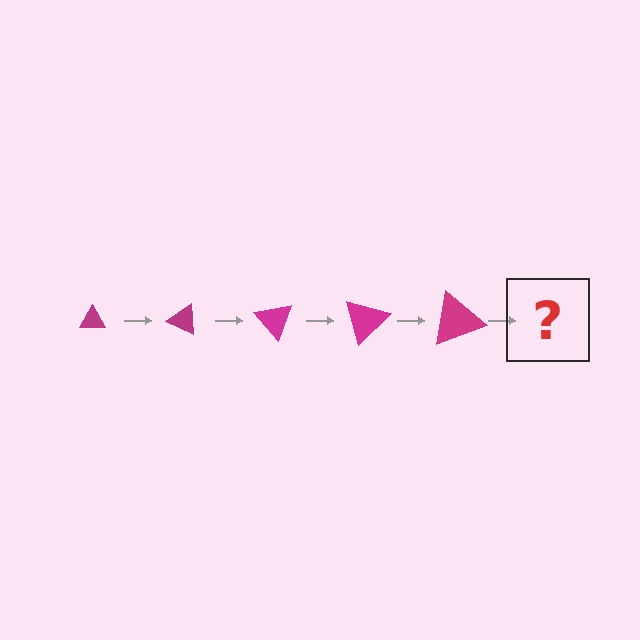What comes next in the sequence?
The next element should be a triangle, larger than the previous one and rotated 125 degrees from the start.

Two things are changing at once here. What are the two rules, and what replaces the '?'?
The two rules are that the triangle grows larger each step and it rotates 25 degrees each step. The '?' should be a triangle, larger than the previous one and rotated 125 degrees from the start.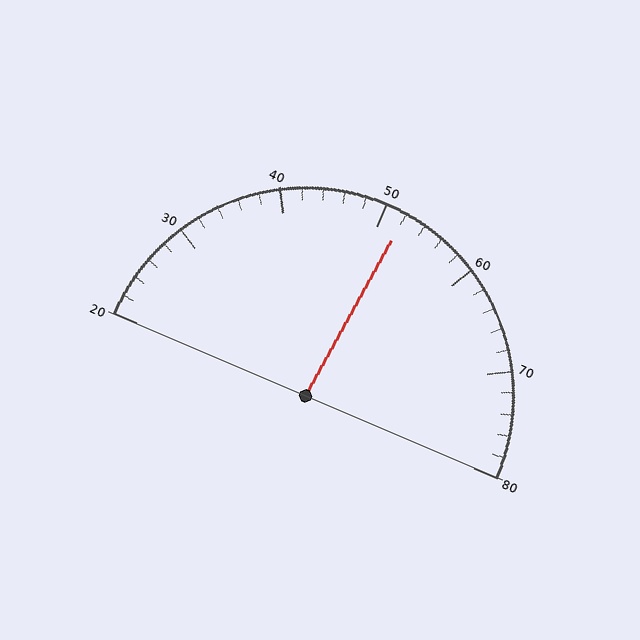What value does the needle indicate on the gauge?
The needle indicates approximately 52.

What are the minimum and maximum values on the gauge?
The gauge ranges from 20 to 80.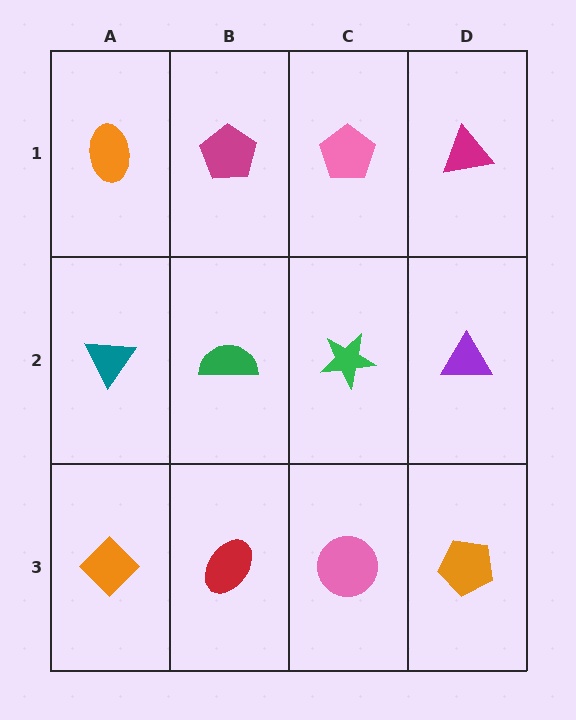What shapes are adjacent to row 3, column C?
A green star (row 2, column C), a red ellipse (row 3, column B), an orange pentagon (row 3, column D).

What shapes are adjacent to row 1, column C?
A green star (row 2, column C), a magenta pentagon (row 1, column B), a magenta triangle (row 1, column D).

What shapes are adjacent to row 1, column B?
A green semicircle (row 2, column B), an orange ellipse (row 1, column A), a pink pentagon (row 1, column C).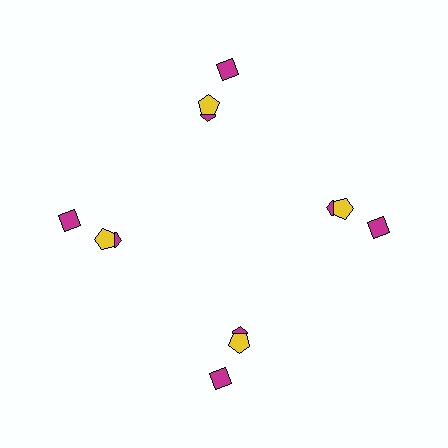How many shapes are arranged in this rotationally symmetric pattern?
There are 12 shapes, arranged in 4 groups of 3.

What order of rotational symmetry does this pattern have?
This pattern has 4-fold rotational symmetry.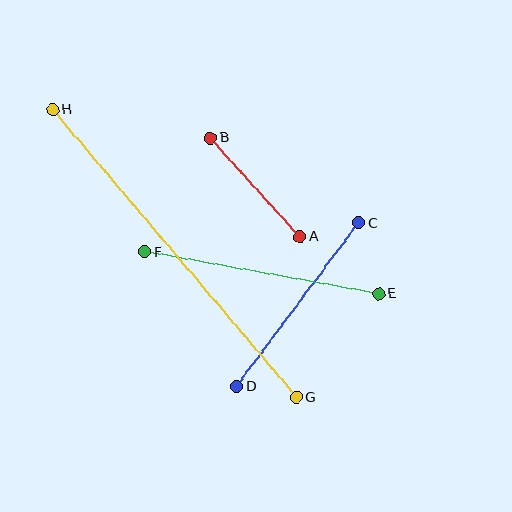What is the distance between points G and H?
The distance is approximately 377 pixels.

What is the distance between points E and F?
The distance is approximately 238 pixels.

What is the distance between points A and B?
The distance is approximately 134 pixels.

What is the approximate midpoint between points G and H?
The midpoint is at approximately (175, 253) pixels.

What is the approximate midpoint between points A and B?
The midpoint is at approximately (255, 187) pixels.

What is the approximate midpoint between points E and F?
The midpoint is at approximately (262, 273) pixels.